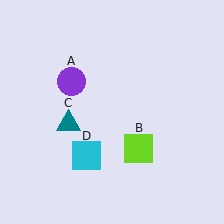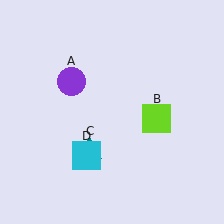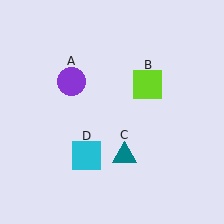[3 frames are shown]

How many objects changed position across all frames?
2 objects changed position: lime square (object B), teal triangle (object C).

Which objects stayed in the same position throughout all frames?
Purple circle (object A) and cyan square (object D) remained stationary.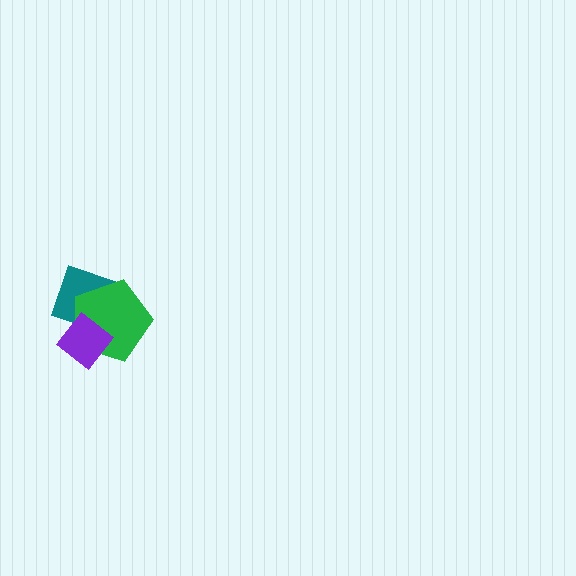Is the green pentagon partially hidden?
Yes, it is partially covered by another shape.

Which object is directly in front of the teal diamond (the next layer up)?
The green pentagon is directly in front of the teal diamond.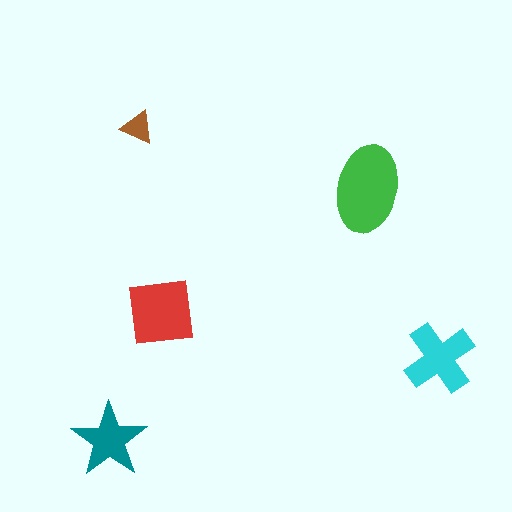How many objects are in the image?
There are 5 objects in the image.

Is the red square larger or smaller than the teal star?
Larger.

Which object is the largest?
The green ellipse.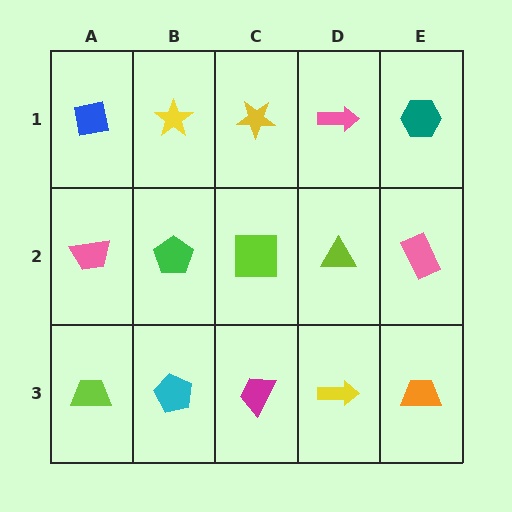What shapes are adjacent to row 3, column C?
A lime square (row 2, column C), a cyan pentagon (row 3, column B), a yellow arrow (row 3, column D).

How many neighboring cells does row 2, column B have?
4.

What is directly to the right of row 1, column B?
A yellow star.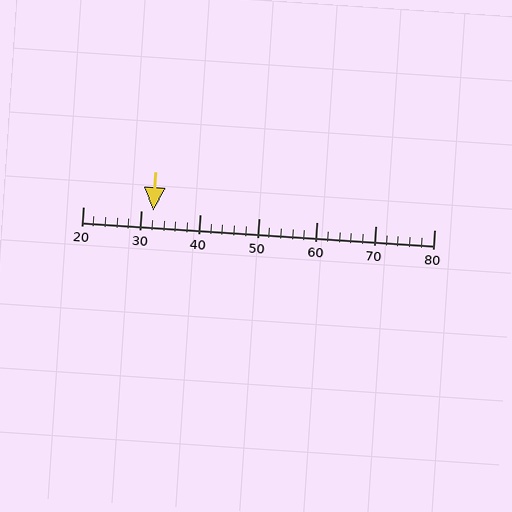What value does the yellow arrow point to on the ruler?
The yellow arrow points to approximately 32.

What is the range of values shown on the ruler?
The ruler shows values from 20 to 80.